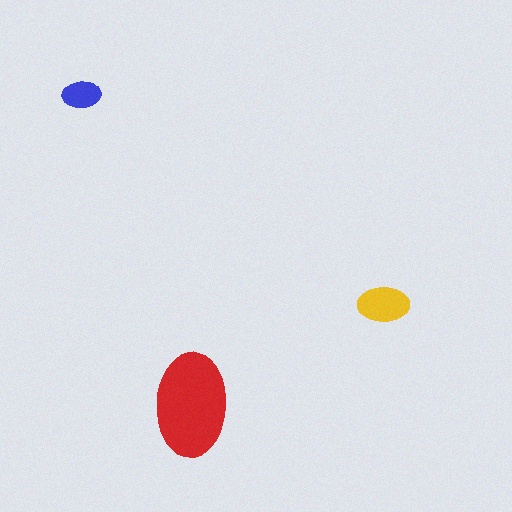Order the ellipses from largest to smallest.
the red one, the yellow one, the blue one.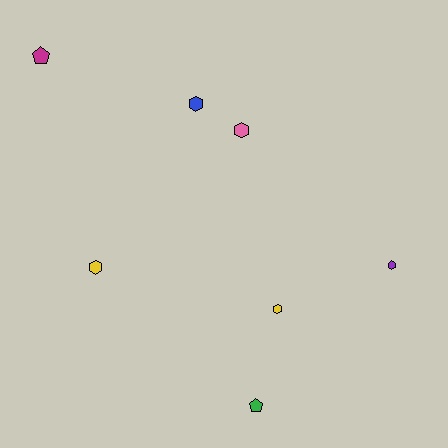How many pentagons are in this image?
There are 2 pentagons.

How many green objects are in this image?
There is 1 green object.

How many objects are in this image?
There are 7 objects.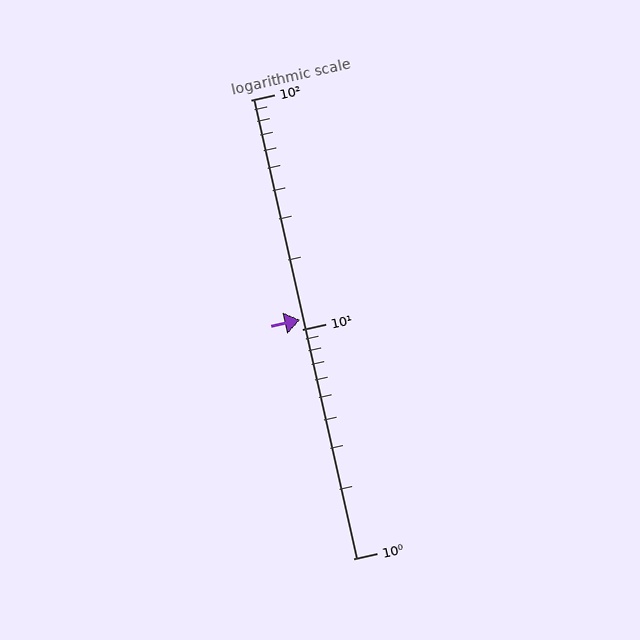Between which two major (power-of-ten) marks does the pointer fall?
The pointer is between 10 and 100.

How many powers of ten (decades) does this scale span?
The scale spans 2 decades, from 1 to 100.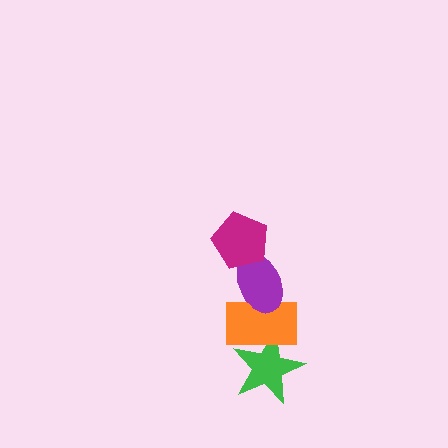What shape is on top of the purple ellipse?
The magenta pentagon is on top of the purple ellipse.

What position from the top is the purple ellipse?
The purple ellipse is 2nd from the top.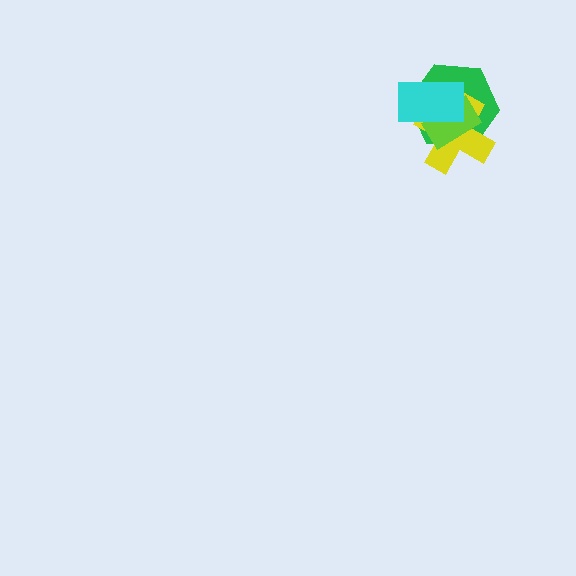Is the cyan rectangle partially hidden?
No, no other shape covers it.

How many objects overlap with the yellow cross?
3 objects overlap with the yellow cross.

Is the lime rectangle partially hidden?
Yes, it is partially covered by another shape.